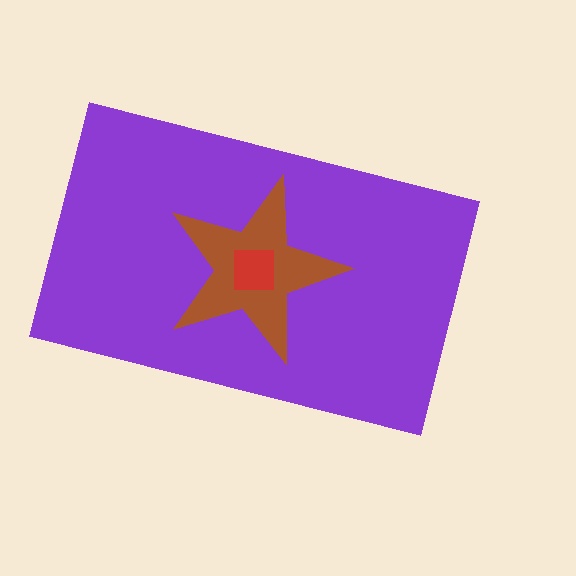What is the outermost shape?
The purple rectangle.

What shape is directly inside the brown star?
The red square.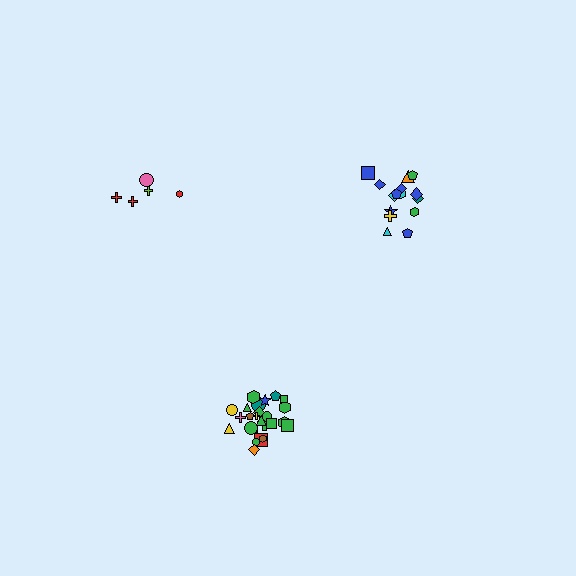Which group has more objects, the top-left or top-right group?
The top-right group.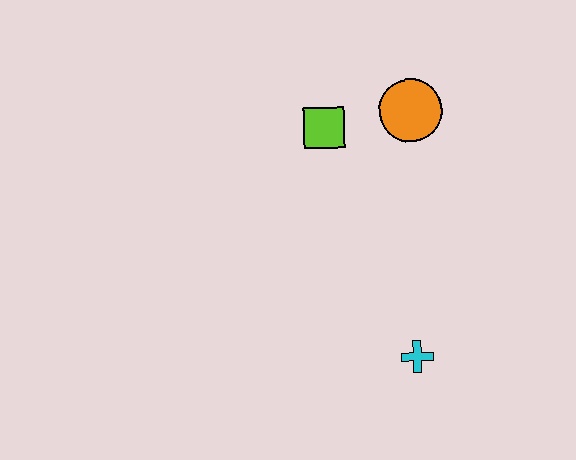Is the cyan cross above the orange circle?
No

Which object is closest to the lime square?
The orange circle is closest to the lime square.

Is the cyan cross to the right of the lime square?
Yes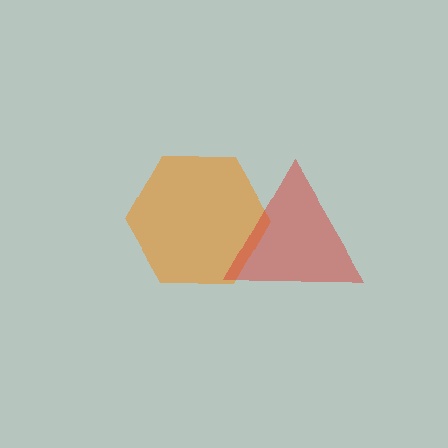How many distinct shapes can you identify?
There are 2 distinct shapes: an orange hexagon, a red triangle.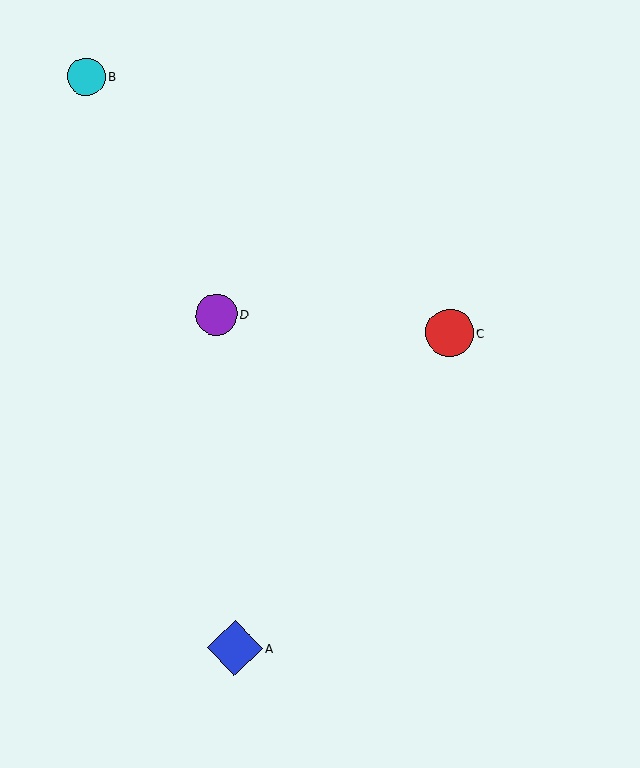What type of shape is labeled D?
Shape D is a purple circle.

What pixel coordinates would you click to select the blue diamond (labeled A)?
Click at (235, 648) to select the blue diamond A.